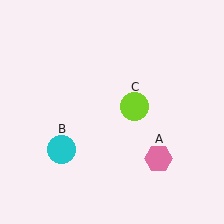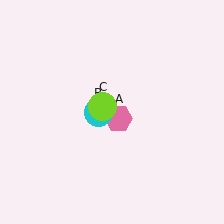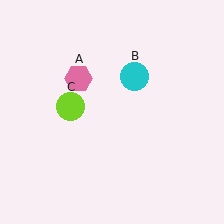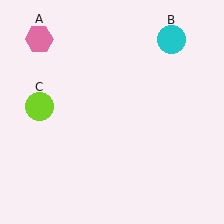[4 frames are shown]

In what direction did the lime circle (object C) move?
The lime circle (object C) moved left.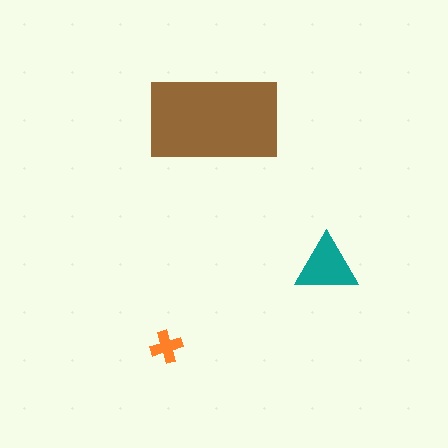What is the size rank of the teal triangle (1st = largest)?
2nd.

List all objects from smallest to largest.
The orange cross, the teal triangle, the brown rectangle.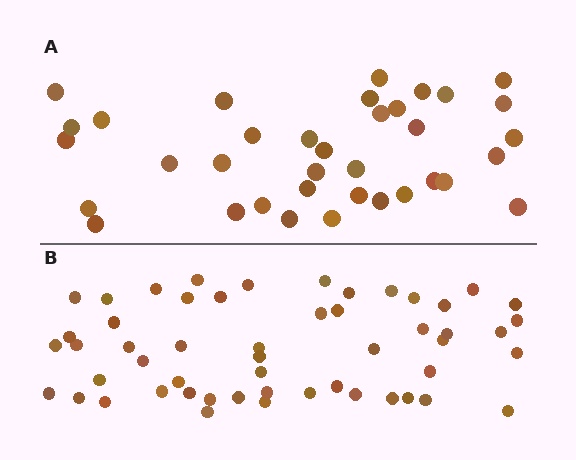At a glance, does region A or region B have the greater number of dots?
Region B (the bottom region) has more dots.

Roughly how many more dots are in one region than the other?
Region B has approximately 15 more dots than region A.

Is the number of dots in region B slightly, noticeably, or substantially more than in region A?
Region B has substantially more. The ratio is roughly 1.5 to 1.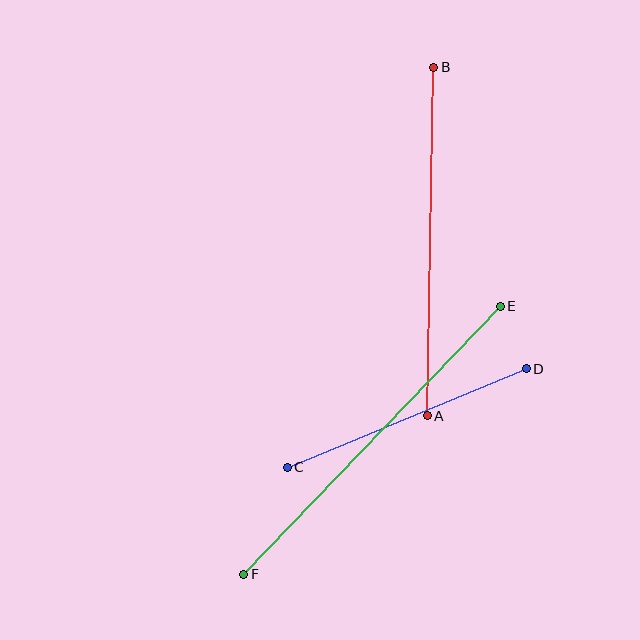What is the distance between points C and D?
The distance is approximately 258 pixels.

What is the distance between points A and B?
The distance is approximately 349 pixels.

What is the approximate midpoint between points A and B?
The midpoint is at approximately (430, 241) pixels.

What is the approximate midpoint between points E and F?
The midpoint is at approximately (372, 440) pixels.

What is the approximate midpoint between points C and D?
The midpoint is at approximately (407, 418) pixels.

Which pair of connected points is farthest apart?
Points E and F are farthest apart.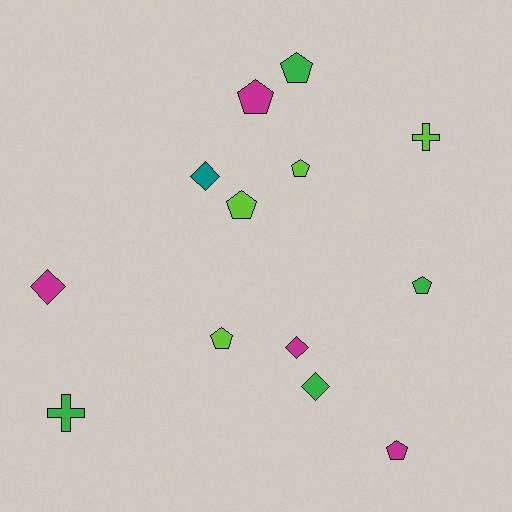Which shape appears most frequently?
Pentagon, with 7 objects.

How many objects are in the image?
There are 13 objects.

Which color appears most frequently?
Green, with 4 objects.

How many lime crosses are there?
There is 1 lime cross.